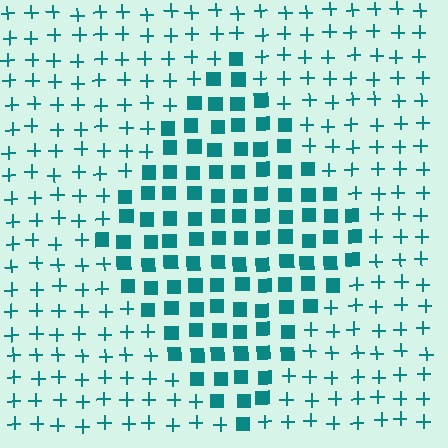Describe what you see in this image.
The image is filled with small teal elements arranged in a uniform grid. A diamond-shaped region contains squares, while the surrounding area contains plus signs. The boundary is defined purely by the change in element shape.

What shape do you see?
I see a diamond.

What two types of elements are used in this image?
The image uses squares inside the diamond region and plus signs outside it.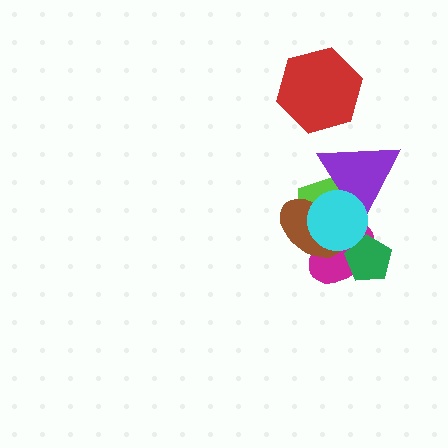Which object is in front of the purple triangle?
The cyan circle is in front of the purple triangle.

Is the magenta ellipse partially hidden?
Yes, it is partially covered by another shape.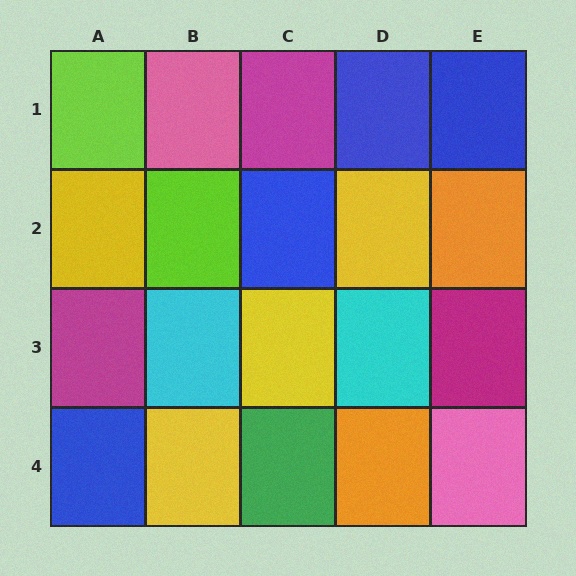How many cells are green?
1 cell is green.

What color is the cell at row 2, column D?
Yellow.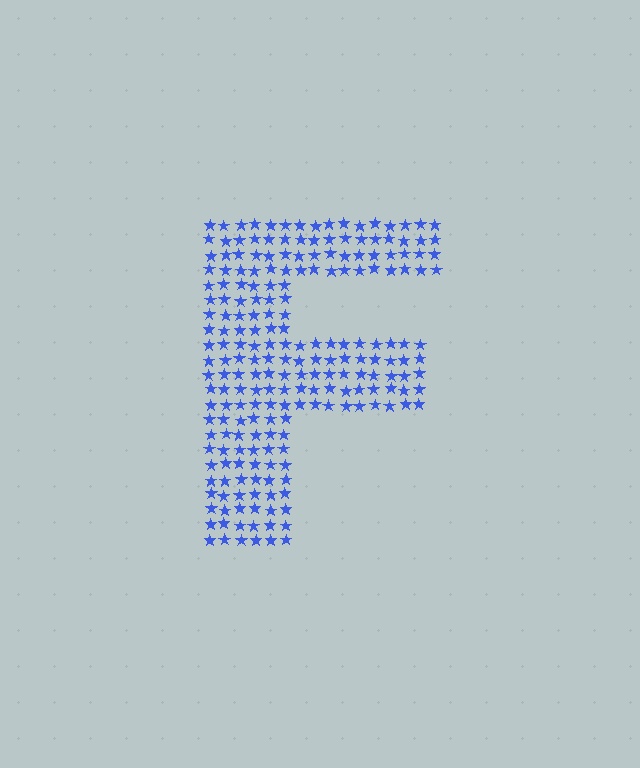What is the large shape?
The large shape is the letter F.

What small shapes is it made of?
It is made of small stars.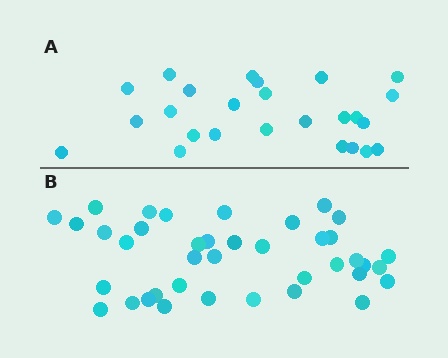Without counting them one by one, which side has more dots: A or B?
Region B (the bottom region) has more dots.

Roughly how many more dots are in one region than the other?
Region B has approximately 15 more dots than region A.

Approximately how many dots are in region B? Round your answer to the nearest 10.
About 40 dots. (The exact count is 39, which rounds to 40.)